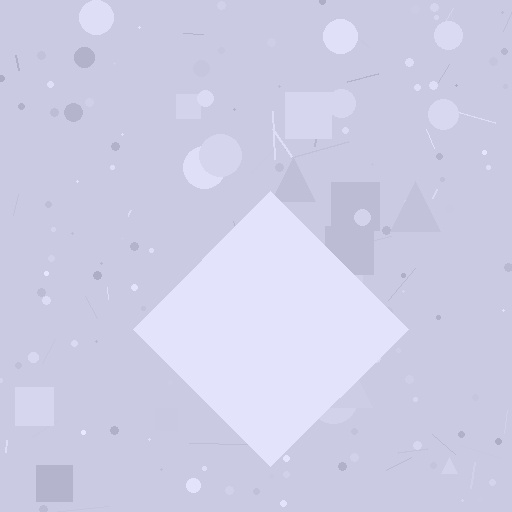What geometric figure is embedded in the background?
A diamond is embedded in the background.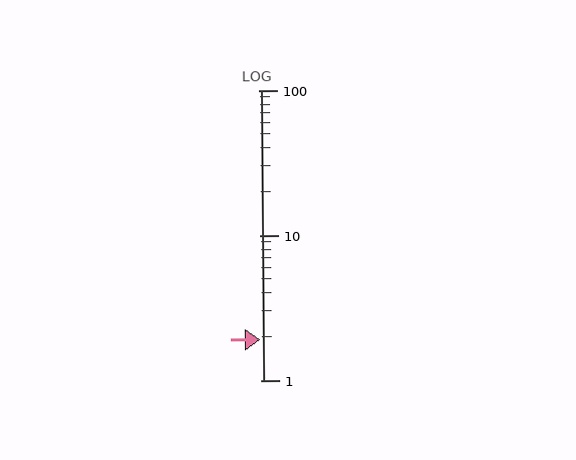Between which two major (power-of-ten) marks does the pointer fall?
The pointer is between 1 and 10.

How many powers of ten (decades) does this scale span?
The scale spans 2 decades, from 1 to 100.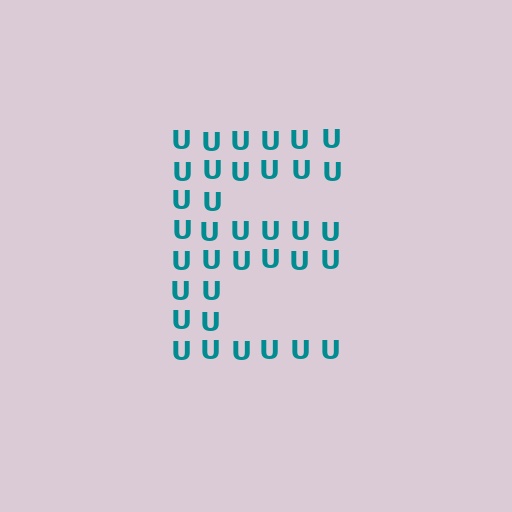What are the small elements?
The small elements are letter U's.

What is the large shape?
The large shape is the letter E.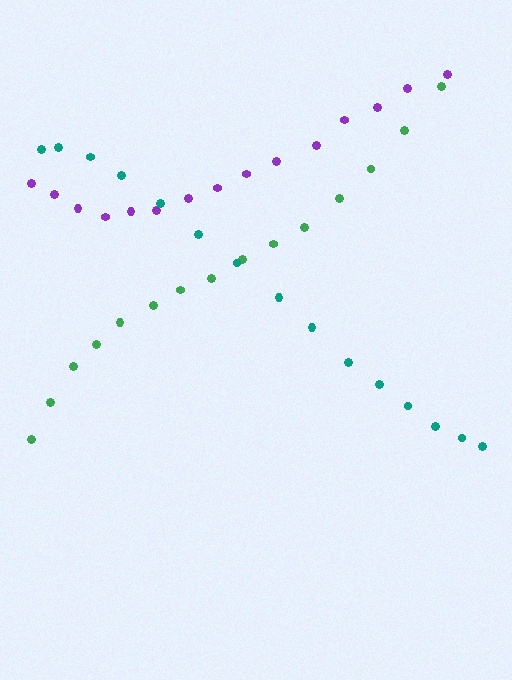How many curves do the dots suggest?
There are 3 distinct paths.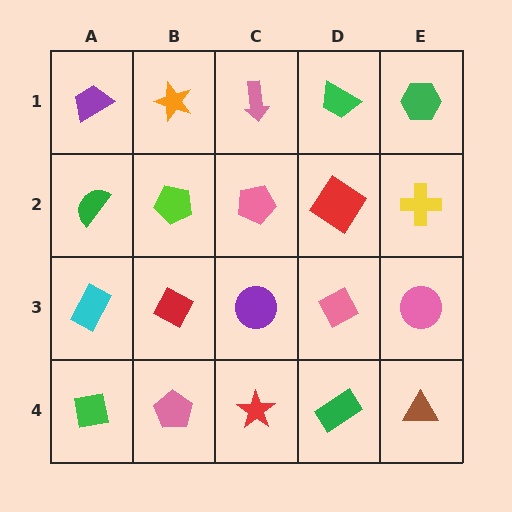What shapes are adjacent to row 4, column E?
A pink circle (row 3, column E), a green rectangle (row 4, column D).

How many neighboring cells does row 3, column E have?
3.